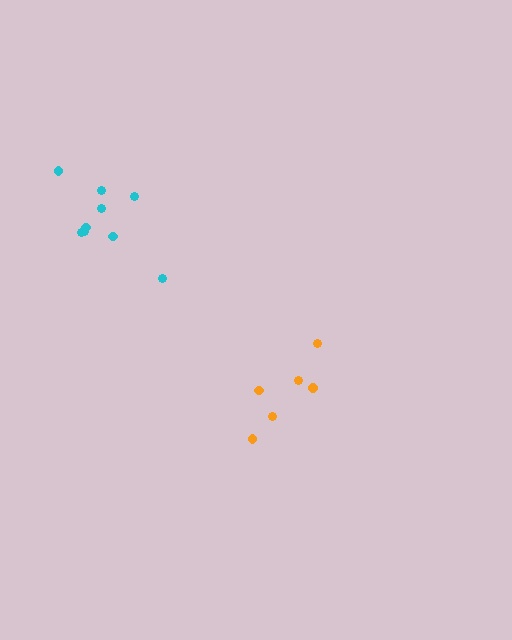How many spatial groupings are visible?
There are 2 spatial groupings.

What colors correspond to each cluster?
The clusters are colored: orange, cyan.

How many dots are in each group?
Group 1: 6 dots, Group 2: 10 dots (16 total).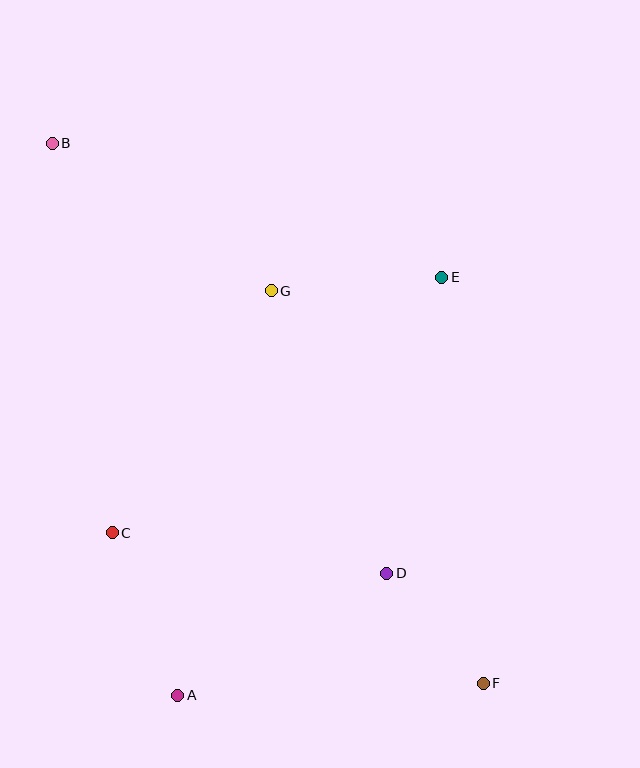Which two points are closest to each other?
Points D and F are closest to each other.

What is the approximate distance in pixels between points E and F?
The distance between E and F is approximately 408 pixels.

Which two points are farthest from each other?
Points B and F are farthest from each other.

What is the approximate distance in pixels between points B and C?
The distance between B and C is approximately 394 pixels.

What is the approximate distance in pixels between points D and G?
The distance between D and G is approximately 305 pixels.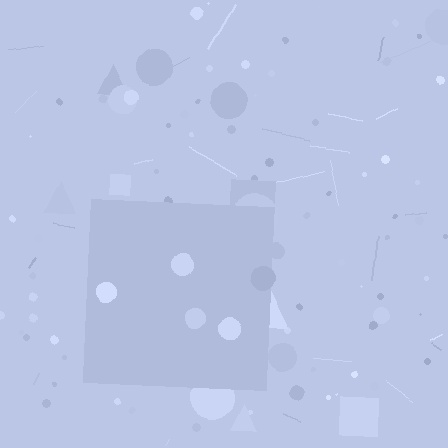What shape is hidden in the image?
A square is hidden in the image.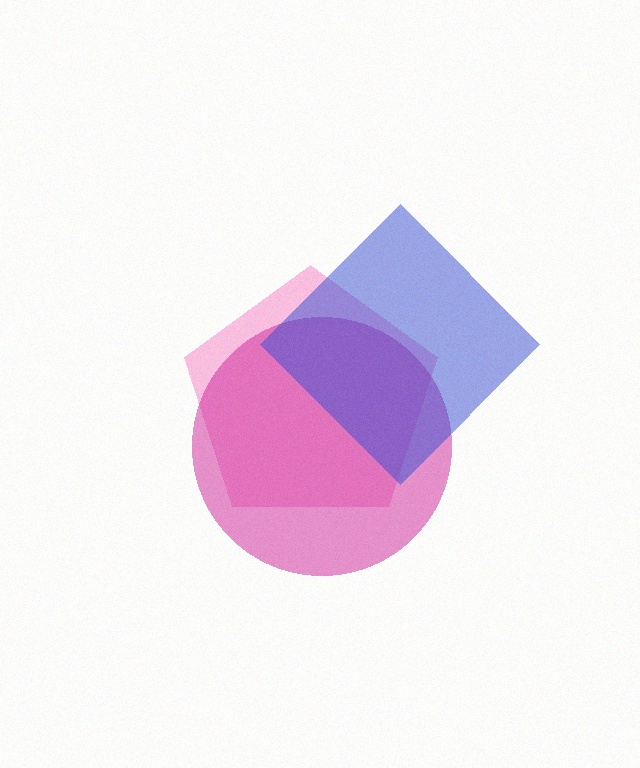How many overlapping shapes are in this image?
There are 3 overlapping shapes in the image.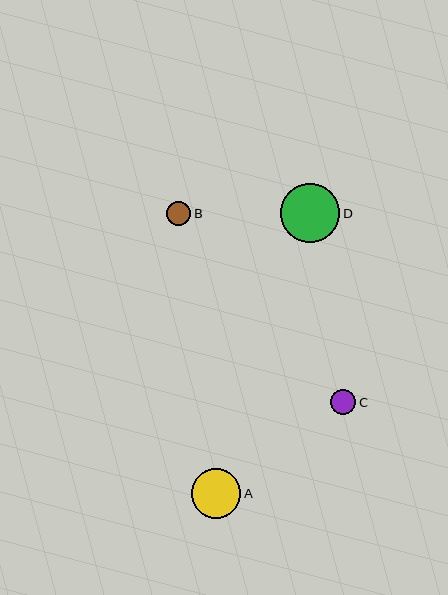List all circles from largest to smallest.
From largest to smallest: D, A, C, B.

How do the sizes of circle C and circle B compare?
Circle C and circle B are approximately the same size.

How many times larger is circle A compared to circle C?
Circle A is approximately 2.0 times the size of circle C.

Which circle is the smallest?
Circle B is the smallest with a size of approximately 24 pixels.